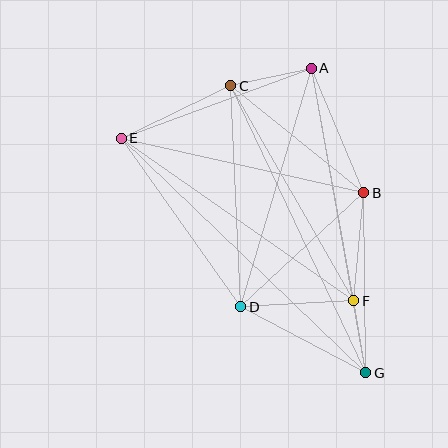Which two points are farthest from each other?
Points E and G are farthest from each other.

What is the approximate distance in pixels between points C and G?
The distance between C and G is approximately 317 pixels.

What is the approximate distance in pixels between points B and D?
The distance between B and D is approximately 167 pixels.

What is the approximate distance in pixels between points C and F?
The distance between C and F is approximately 247 pixels.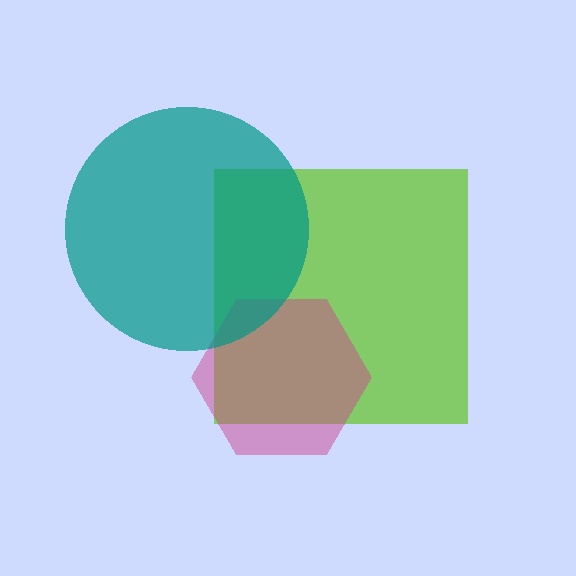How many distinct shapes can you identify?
There are 3 distinct shapes: a lime square, a magenta hexagon, a teal circle.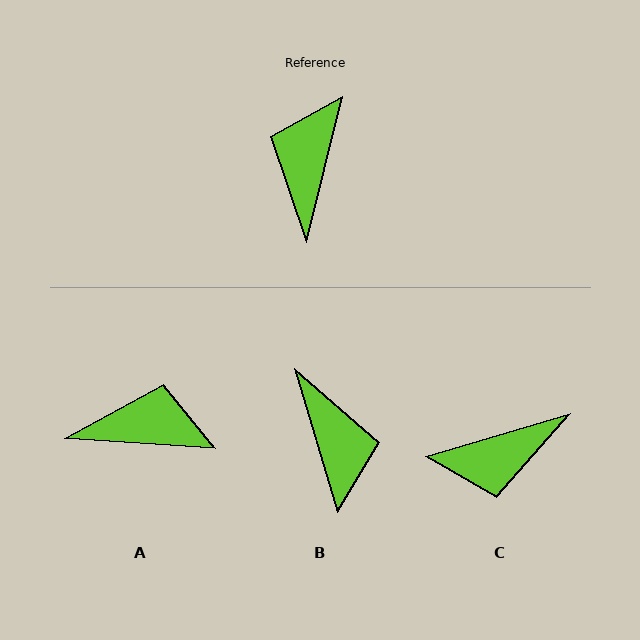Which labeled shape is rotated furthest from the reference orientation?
B, about 150 degrees away.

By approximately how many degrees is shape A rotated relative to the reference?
Approximately 80 degrees clockwise.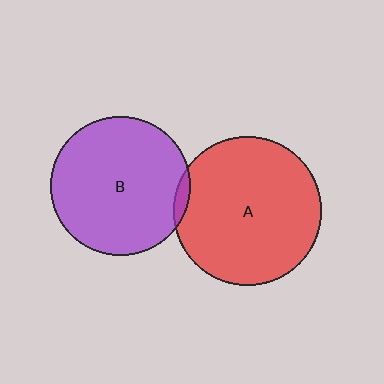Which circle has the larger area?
Circle A (red).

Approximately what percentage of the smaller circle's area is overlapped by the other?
Approximately 5%.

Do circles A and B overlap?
Yes.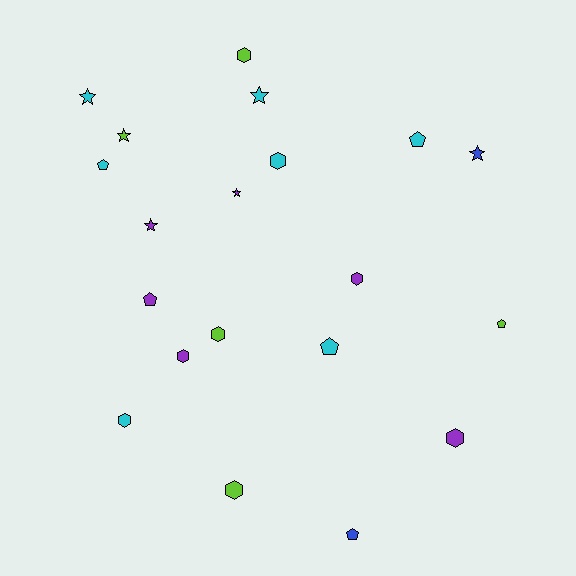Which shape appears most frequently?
Hexagon, with 8 objects.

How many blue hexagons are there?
There are no blue hexagons.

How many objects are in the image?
There are 20 objects.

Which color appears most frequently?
Cyan, with 7 objects.